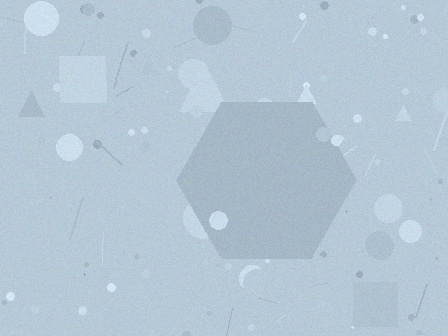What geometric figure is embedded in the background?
A hexagon is embedded in the background.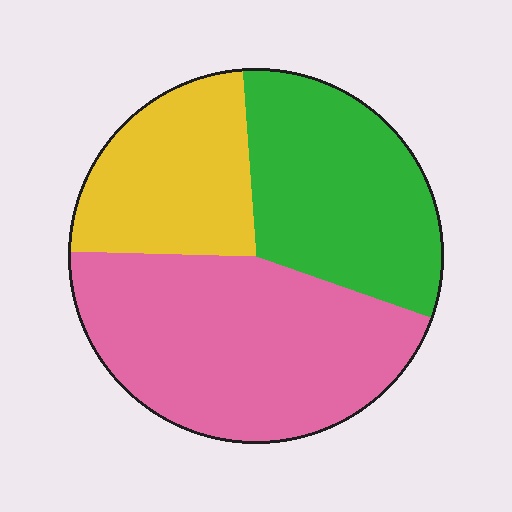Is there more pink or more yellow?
Pink.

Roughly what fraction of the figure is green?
Green takes up about one third (1/3) of the figure.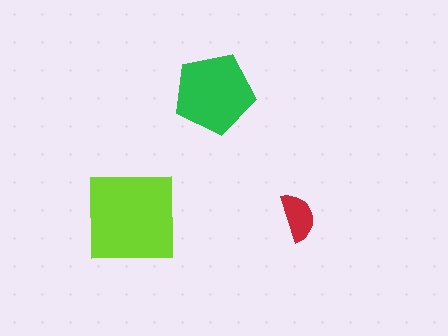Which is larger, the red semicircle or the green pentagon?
The green pentagon.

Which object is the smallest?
The red semicircle.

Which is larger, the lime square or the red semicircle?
The lime square.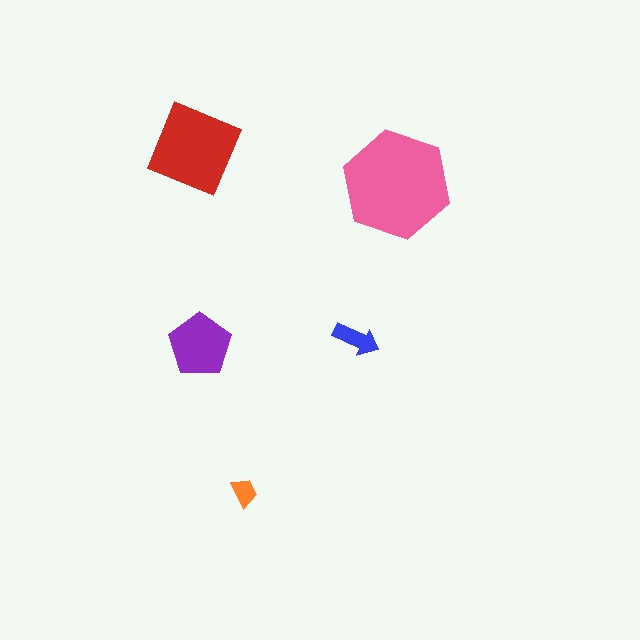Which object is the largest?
The pink hexagon.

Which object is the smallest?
The orange trapezoid.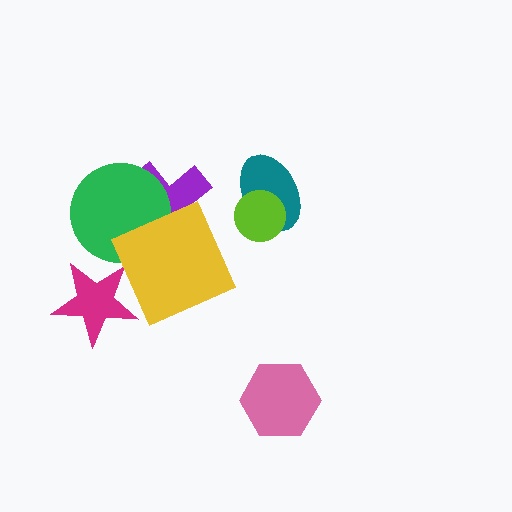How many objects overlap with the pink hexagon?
0 objects overlap with the pink hexagon.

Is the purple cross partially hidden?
Yes, it is partially covered by another shape.